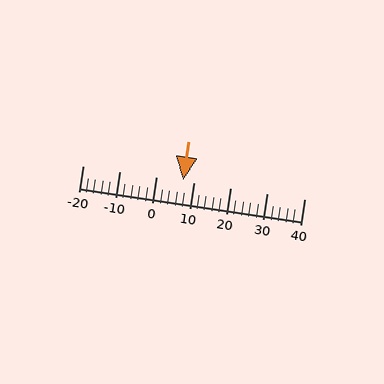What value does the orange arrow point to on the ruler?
The orange arrow points to approximately 7.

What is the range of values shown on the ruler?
The ruler shows values from -20 to 40.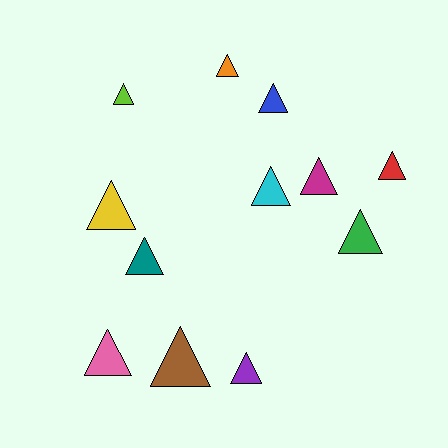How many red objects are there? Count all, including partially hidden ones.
There is 1 red object.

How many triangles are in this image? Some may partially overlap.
There are 12 triangles.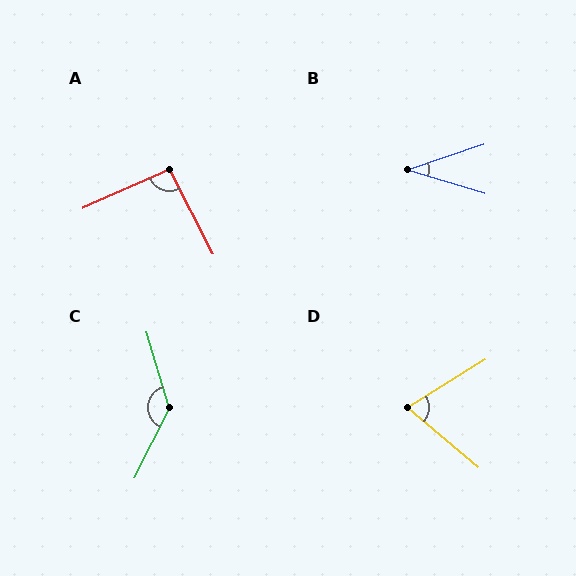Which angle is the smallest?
B, at approximately 35 degrees.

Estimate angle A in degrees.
Approximately 93 degrees.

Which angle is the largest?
C, at approximately 136 degrees.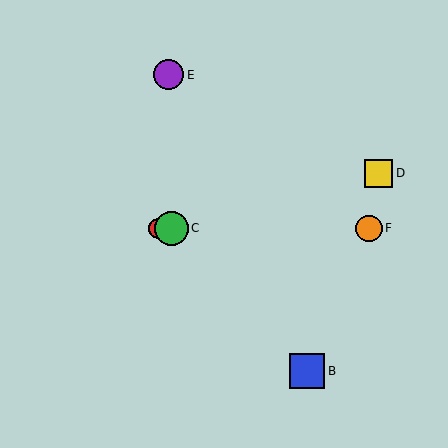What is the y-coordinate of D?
Object D is at y≈173.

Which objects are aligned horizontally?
Objects A, C, F are aligned horizontally.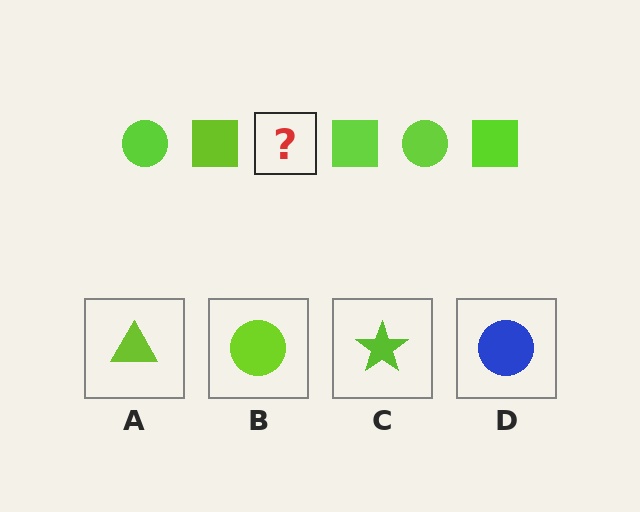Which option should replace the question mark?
Option B.